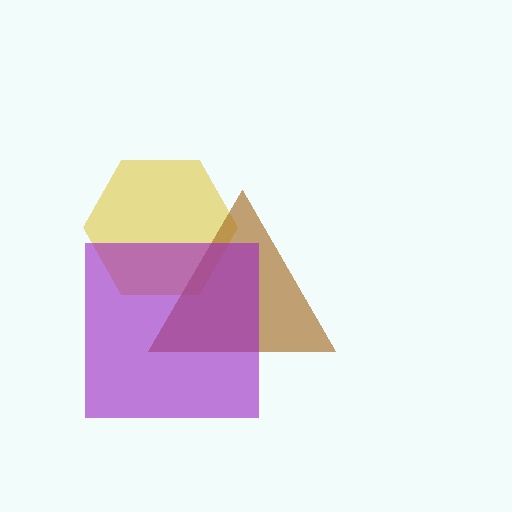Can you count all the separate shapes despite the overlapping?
Yes, there are 3 separate shapes.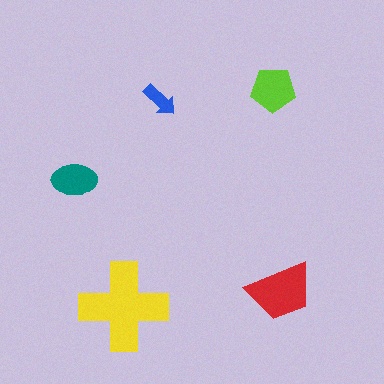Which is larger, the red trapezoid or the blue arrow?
The red trapezoid.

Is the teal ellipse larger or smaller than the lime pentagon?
Smaller.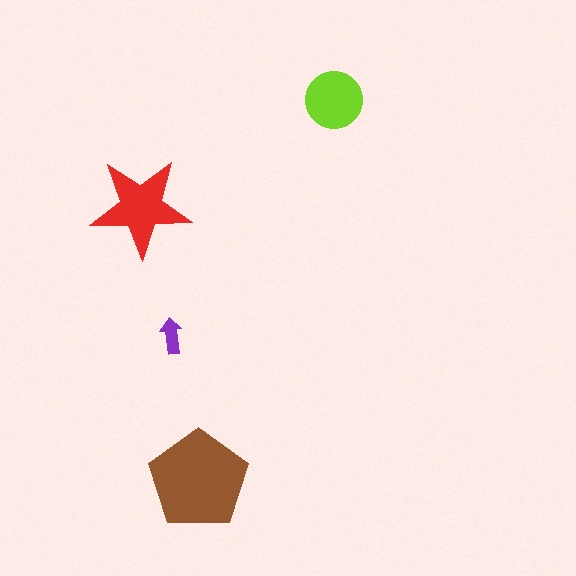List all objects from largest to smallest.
The brown pentagon, the red star, the lime circle, the purple arrow.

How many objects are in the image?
There are 4 objects in the image.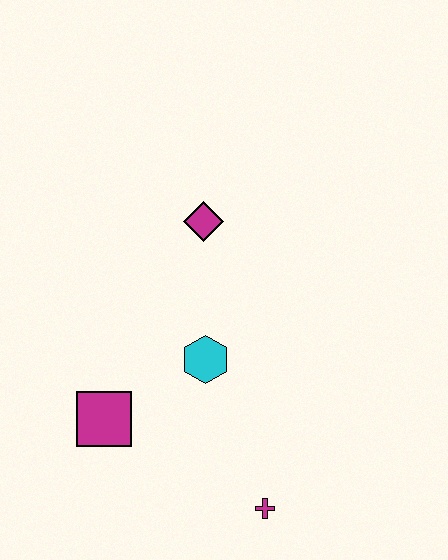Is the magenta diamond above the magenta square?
Yes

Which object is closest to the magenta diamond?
The cyan hexagon is closest to the magenta diamond.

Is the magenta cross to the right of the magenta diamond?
Yes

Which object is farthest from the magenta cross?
The magenta diamond is farthest from the magenta cross.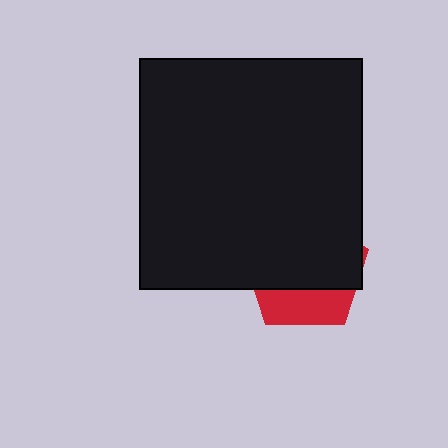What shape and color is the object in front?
The object in front is a black rectangle.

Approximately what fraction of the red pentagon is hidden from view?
Roughly 69% of the red pentagon is hidden behind the black rectangle.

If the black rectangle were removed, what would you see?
You would see the complete red pentagon.